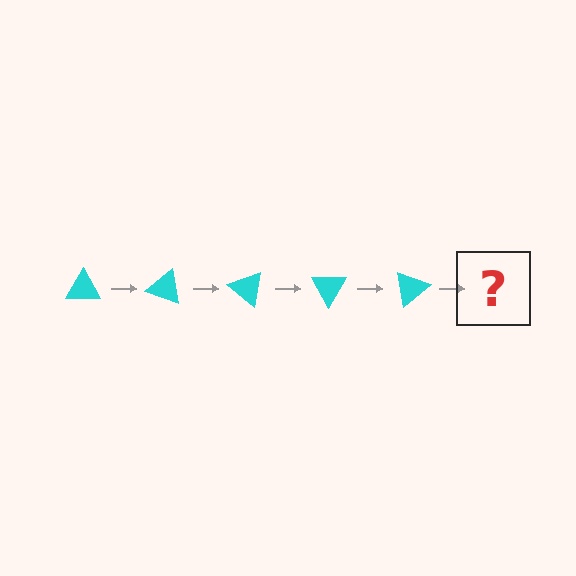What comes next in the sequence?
The next element should be a cyan triangle rotated 100 degrees.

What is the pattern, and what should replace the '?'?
The pattern is that the triangle rotates 20 degrees each step. The '?' should be a cyan triangle rotated 100 degrees.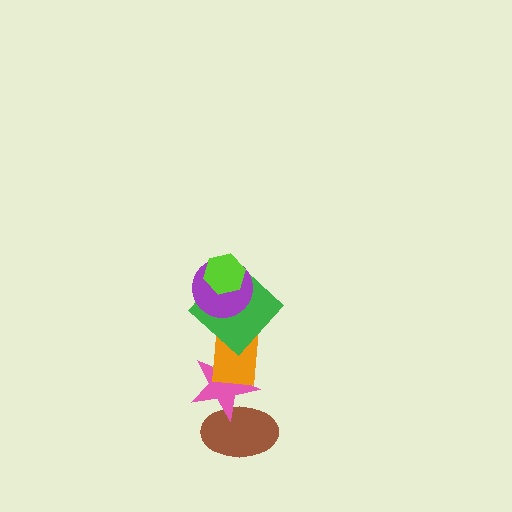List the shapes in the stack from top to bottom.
From top to bottom: the lime hexagon, the purple circle, the green diamond, the orange rectangle, the pink star, the brown ellipse.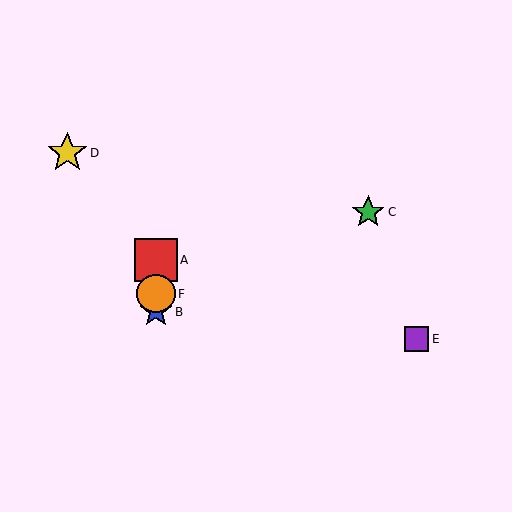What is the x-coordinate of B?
Object B is at x≈156.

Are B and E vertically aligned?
No, B is at x≈156 and E is at x≈417.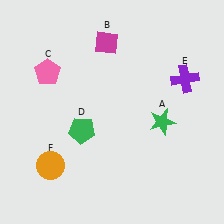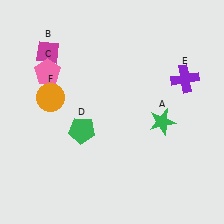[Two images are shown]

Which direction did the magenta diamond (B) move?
The magenta diamond (B) moved left.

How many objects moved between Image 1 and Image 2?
2 objects moved between the two images.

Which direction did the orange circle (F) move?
The orange circle (F) moved up.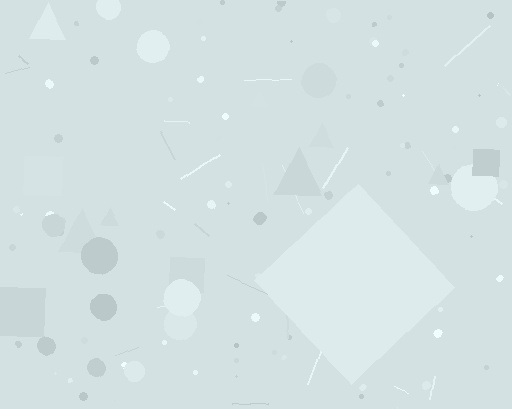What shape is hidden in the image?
A diamond is hidden in the image.